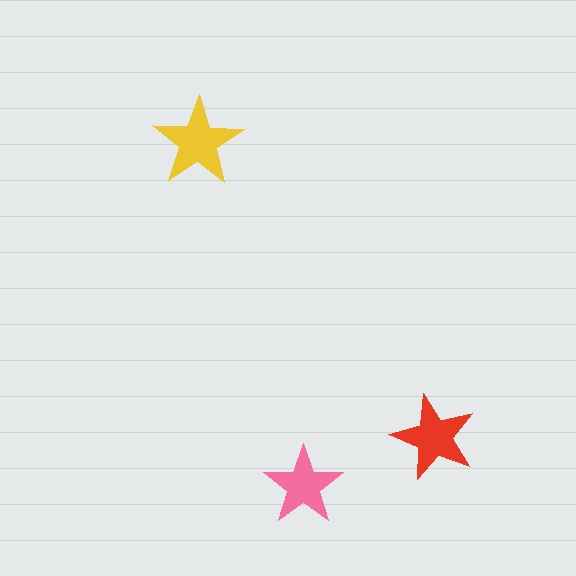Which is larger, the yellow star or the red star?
The yellow one.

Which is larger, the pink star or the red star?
The red one.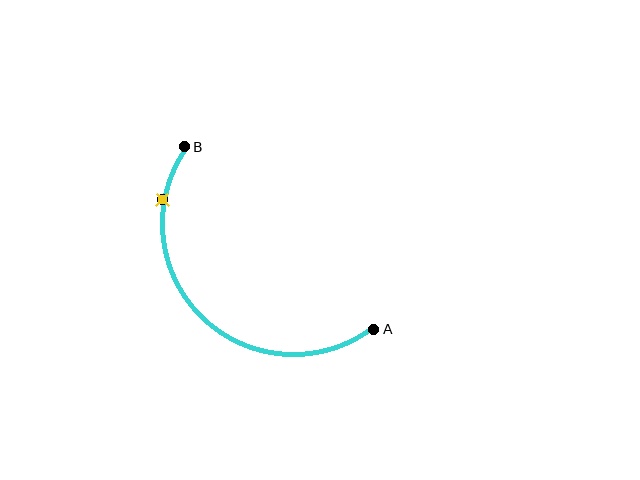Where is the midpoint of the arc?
The arc midpoint is the point on the curve farthest from the straight line joining A and B. It sits below and to the left of that line.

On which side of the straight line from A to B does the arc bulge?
The arc bulges below and to the left of the straight line connecting A and B.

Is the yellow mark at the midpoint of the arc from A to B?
No. The yellow mark lies on the arc but is closer to endpoint B. The arc midpoint would be at the point on the curve equidistant along the arc from both A and B.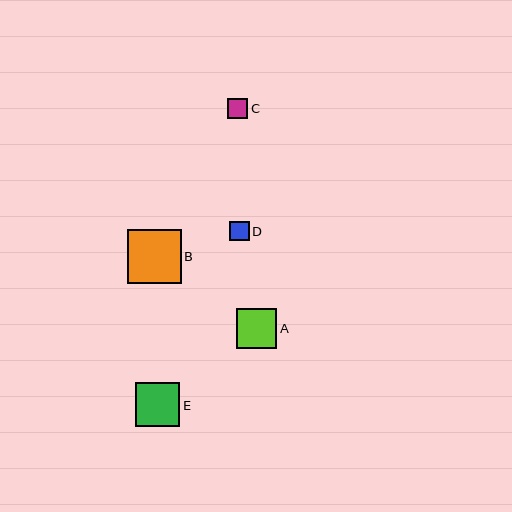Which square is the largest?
Square B is the largest with a size of approximately 54 pixels.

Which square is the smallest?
Square D is the smallest with a size of approximately 19 pixels.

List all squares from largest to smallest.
From largest to smallest: B, E, A, C, D.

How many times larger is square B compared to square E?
Square B is approximately 1.2 times the size of square E.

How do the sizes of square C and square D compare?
Square C and square D are approximately the same size.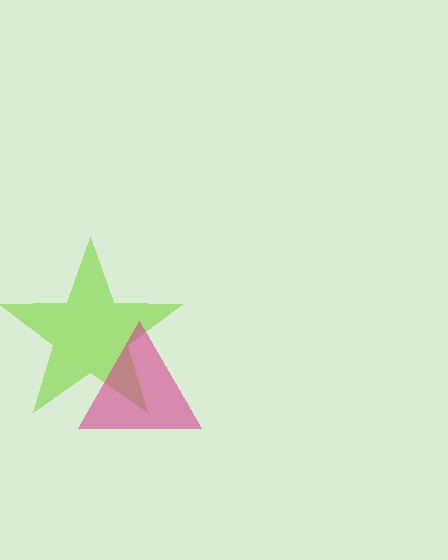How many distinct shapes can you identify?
There are 2 distinct shapes: a lime star, a magenta triangle.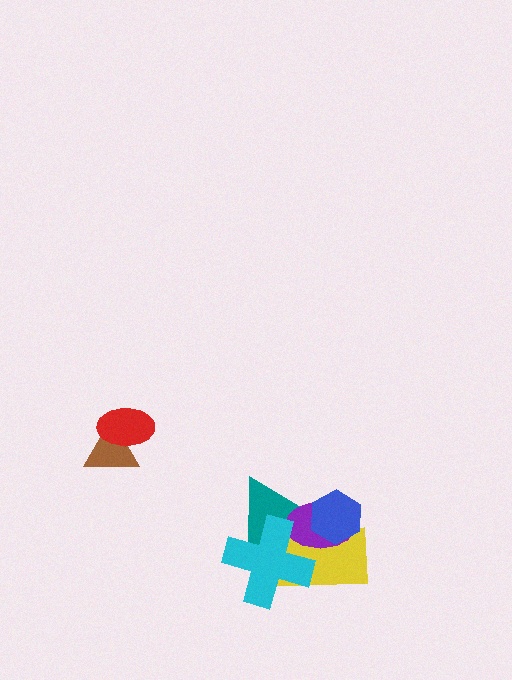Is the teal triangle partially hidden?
Yes, it is partially covered by another shape.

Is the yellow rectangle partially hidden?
Yes, it is partially covered by another shape.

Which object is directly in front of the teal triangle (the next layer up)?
The yellow rectangle is directly in front of the teal triangle.